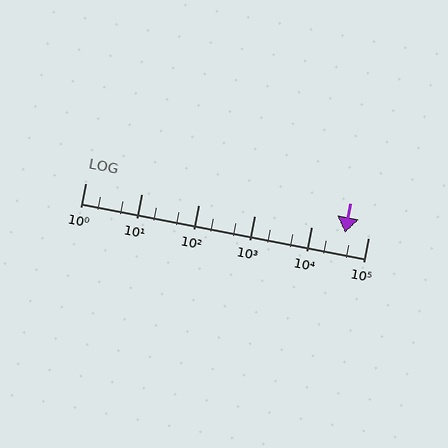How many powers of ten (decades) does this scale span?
The scale spans 5 decades, from 1 to 100000.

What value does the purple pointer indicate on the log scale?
The pointer indicates approximately 39000.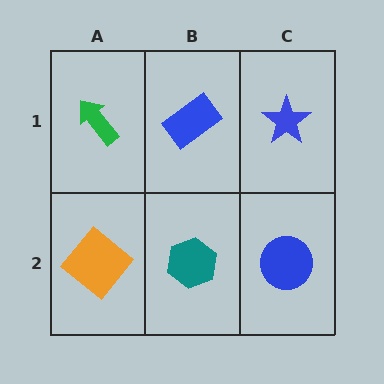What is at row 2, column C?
A blue circle.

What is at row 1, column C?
A blue star.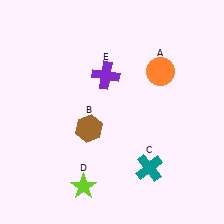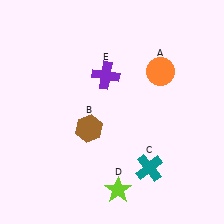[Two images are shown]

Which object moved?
The lime star (D) moved right.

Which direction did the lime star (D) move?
The lime star (D) moved right.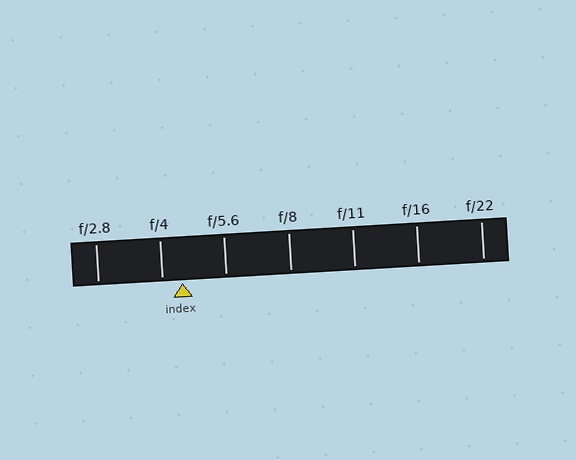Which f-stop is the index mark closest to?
The index mark is closest to f/4.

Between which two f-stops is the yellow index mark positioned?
The index mark is between f/4 and f/5.6.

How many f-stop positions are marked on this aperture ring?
There are 7 f-stop positions marked.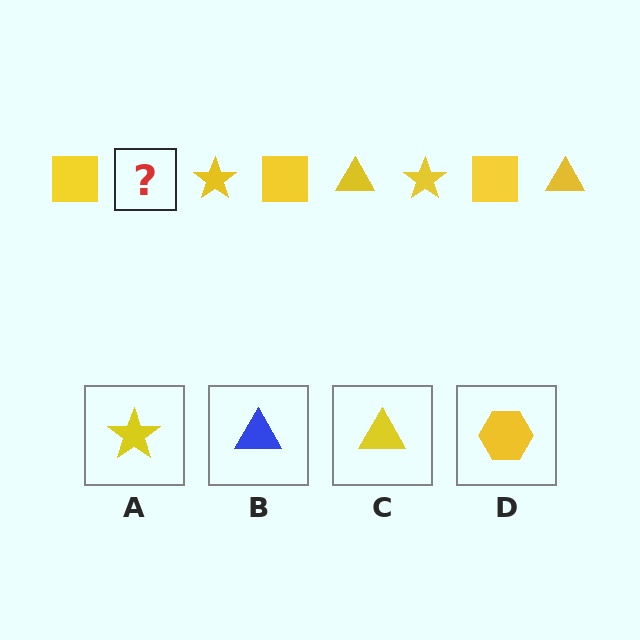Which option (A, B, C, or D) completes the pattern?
C.